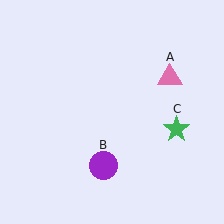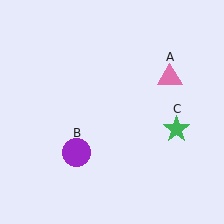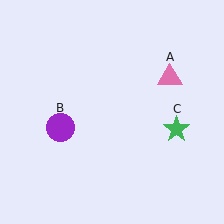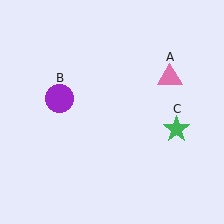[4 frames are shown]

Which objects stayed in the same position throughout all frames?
Pink triangle (object A) and green star (object C) remained stationary.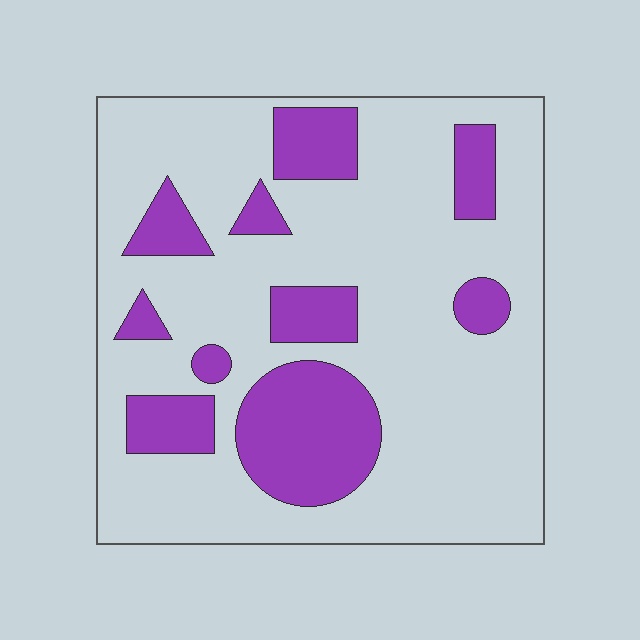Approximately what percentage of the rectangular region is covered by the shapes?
Approximately 25%.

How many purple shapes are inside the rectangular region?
10.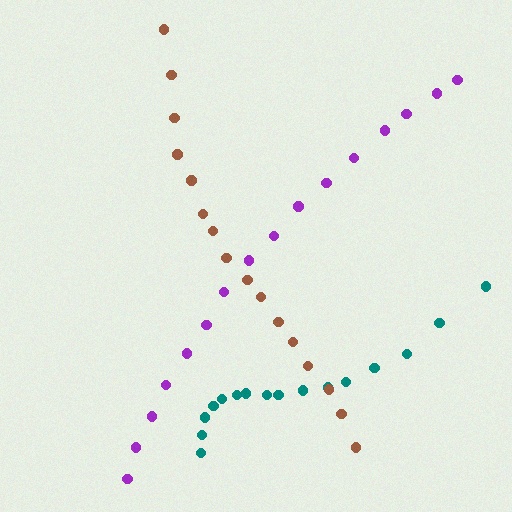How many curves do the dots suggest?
There are 3 distinct paths.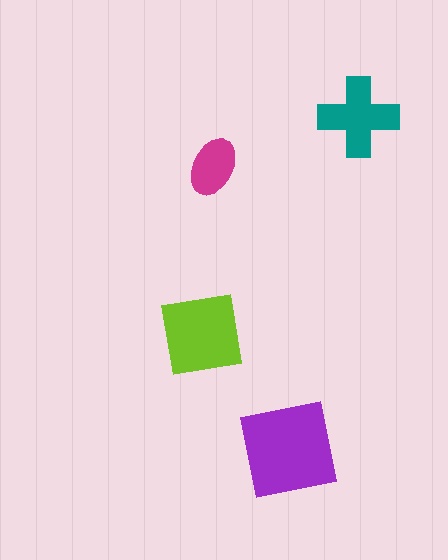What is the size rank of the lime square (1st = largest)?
2nd.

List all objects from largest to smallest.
The purple square, the lime square, the teal cross, the magenta ellipse.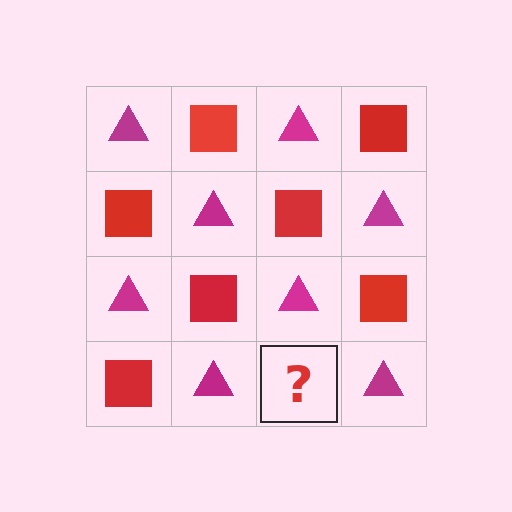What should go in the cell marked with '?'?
The missing cell should contain a red square.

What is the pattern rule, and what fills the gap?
The rule is that it alternates magenta triangle and red square in a checkerboard pattern. The gap should be filled with a red square.